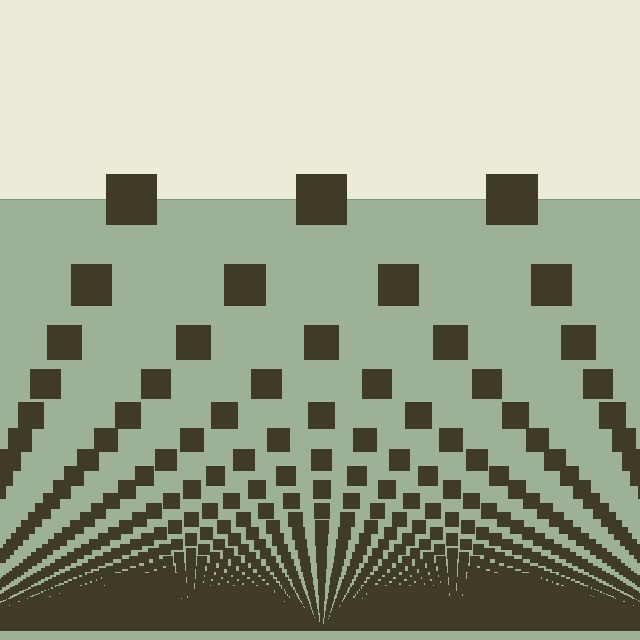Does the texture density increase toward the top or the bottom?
Density increases toward the bottom.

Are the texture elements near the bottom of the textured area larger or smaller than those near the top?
Smaller. The gradient is inverted — elements near the bottom are smaller and denser.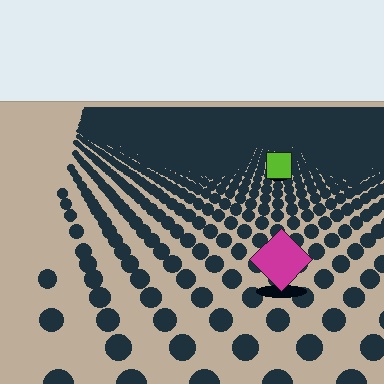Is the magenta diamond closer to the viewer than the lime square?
Yes. The magenta diamond is closer — you can tell from the texture gradient: the ground texture is coarser near it.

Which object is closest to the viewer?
The magenta diamond is closest. The texture marks near it are larger and more spread out.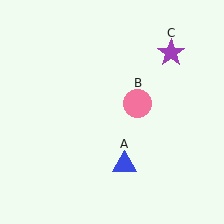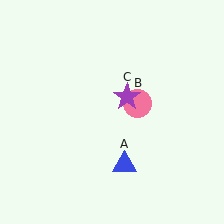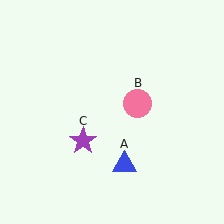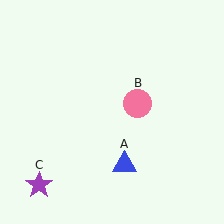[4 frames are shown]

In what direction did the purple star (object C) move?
The purple star (object C) moved down and to the left.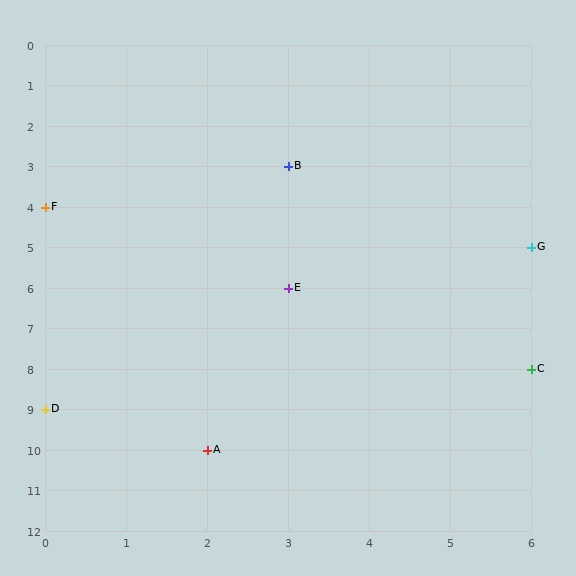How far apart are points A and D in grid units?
Points A and D are 2 columns and 1 row apart (about 2.2 grid units diagonally).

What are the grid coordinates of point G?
Point G is at grid coordinates (6, 5).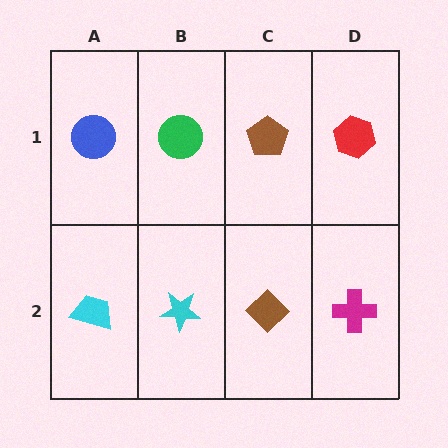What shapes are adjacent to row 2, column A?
A blue circle (row 1, column A), a cyan star (row 2, column B).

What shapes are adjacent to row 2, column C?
A brown pentagon (row 1, column C), a cyan star (row 2, column B), a magenta cross (row 2, column D).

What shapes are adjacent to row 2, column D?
A red hexagon (row 1, column D), a brown diamond (row 2, column C).